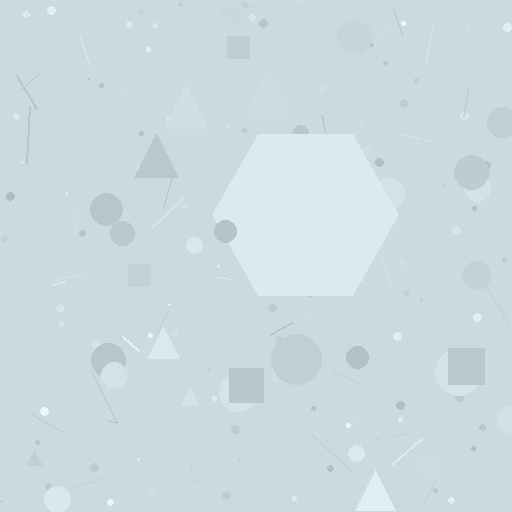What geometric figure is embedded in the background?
A hexagon is embedded in the background.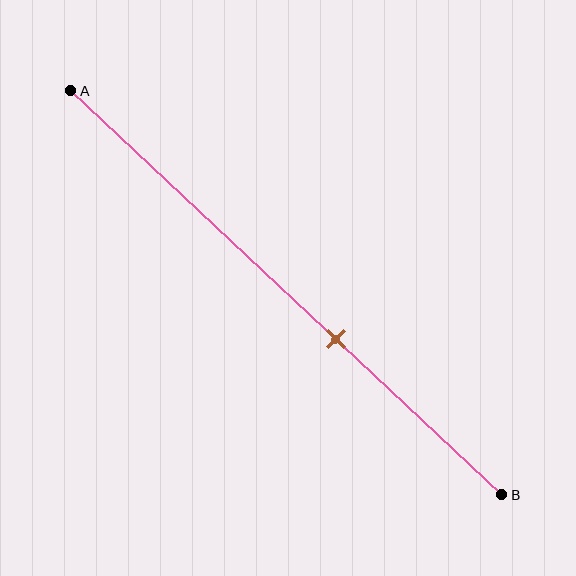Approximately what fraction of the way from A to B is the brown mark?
The brown mark is approximately 60% of the way from A to B.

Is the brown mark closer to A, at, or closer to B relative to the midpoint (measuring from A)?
The brown mark is closer to point B than the midpoint of segment AB.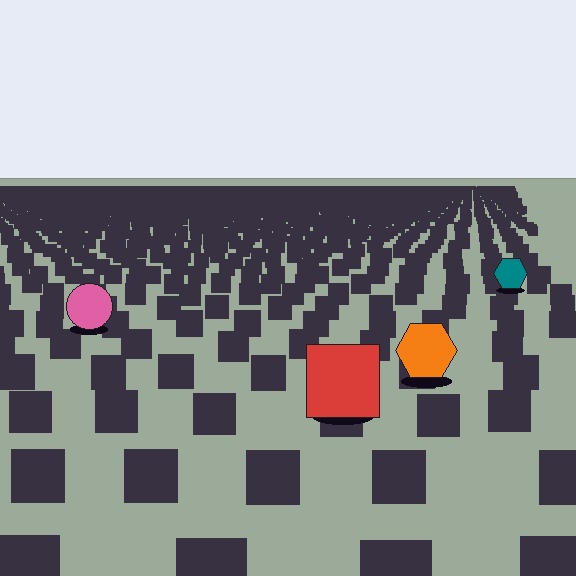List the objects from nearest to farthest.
From nearest to farthest: the red square, the orange hexagon, the pink circle, the teal hexagon.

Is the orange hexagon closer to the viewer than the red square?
No. The red square is closer — you can tell from the texture gradient: the ground texture is coarser near it.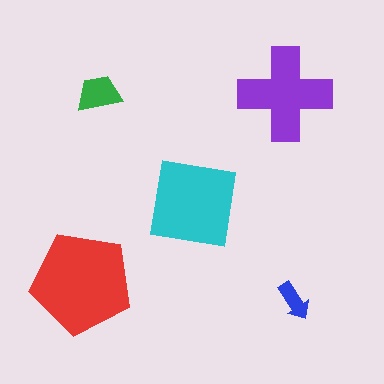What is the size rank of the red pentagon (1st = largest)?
1st.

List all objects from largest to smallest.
The red pentagon, the cyan square, the purple cross, the green trapezoid, the blue arrow.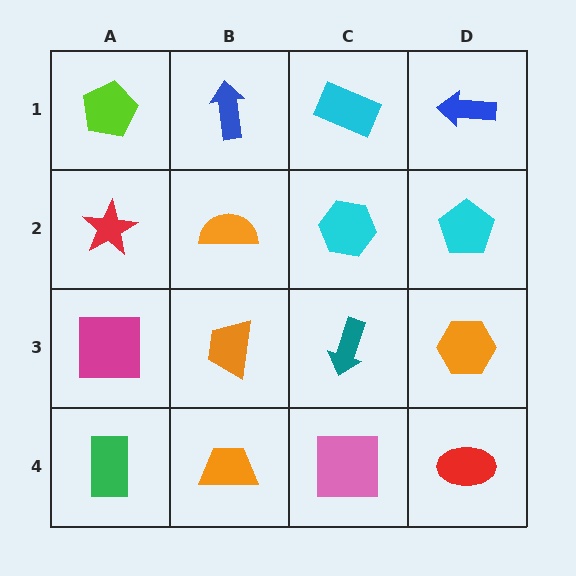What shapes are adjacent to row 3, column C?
A cyan hexagon (row 2, column C), a pink square (row 4, column C), an orange trapezoid (row 3, column B), an orange hexagon (row 3, column D).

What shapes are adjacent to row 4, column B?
An orange trapezoid (row 3, column B), a green rectangle (row 4, column A), a pink square (row 4, column C).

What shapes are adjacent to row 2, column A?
A lime pentagon (row 1, column A), a magenta square (row 3, column A), an orange semicircle (row 2, column B).